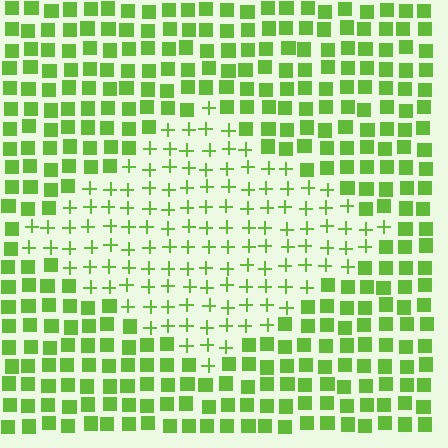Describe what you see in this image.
The image is filled with small lime elements arranged in a uniform grid. A diamond-shaped region contains plus signs, while the surrounding area contains squares. The boundary is defined purely by the change in element shape.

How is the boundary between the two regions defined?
The boundary is defined by a change in element shape: plus signs inside vs. squares outside. All elements share the same color and spacing.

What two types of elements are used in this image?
The image uses plus signs inside the diamond region and squares outside it.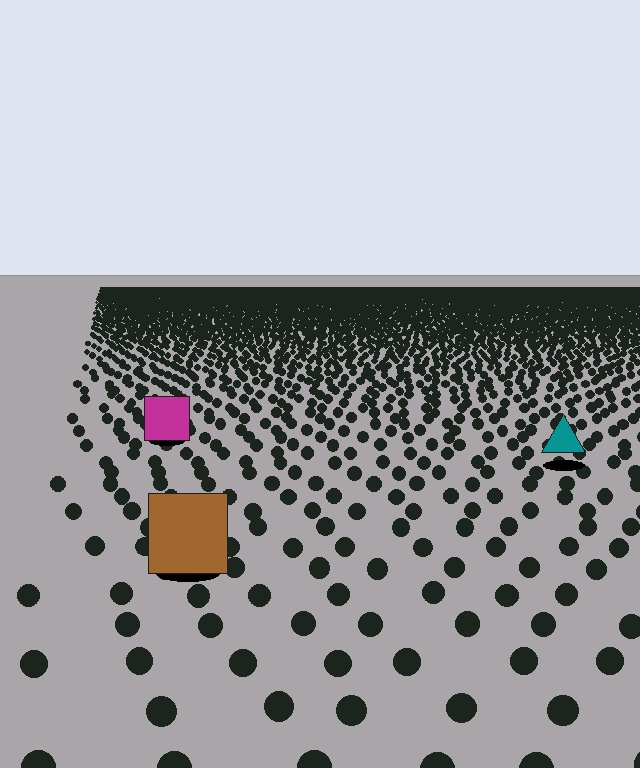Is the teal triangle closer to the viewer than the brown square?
No. The brown square is closer — you can tell from the texture gradient: the ground texture is coarser near it.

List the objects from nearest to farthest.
From nearest to farthest: the brown square, the teal triangle, the magenta square.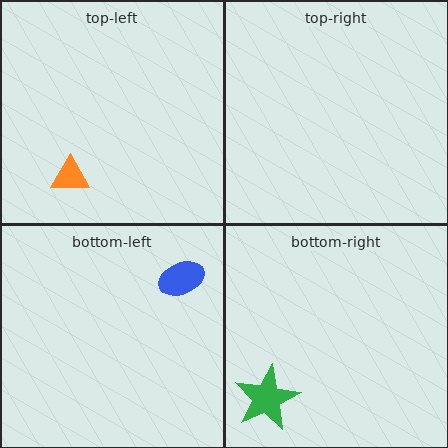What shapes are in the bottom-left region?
The blue ellipse.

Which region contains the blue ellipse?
The bottom-left region.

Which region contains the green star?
The bottom-right region.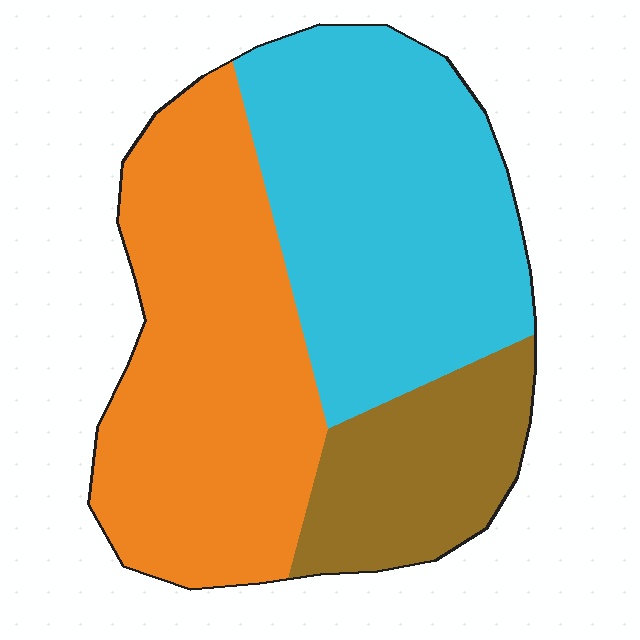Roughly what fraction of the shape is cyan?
Cyan takes up about two fifths (2/5) of the shape.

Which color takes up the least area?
Brown, at roughly 20%.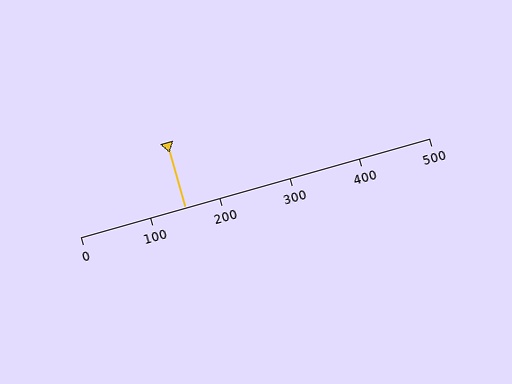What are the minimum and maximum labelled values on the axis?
The axis runs from 0 to 500.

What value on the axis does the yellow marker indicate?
The marker indicates approximately 150.